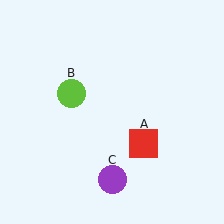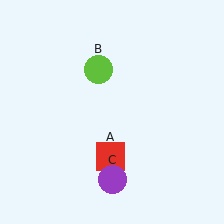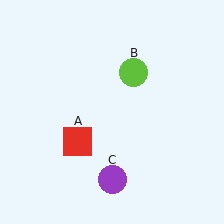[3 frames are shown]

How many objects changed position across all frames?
2 objects changed position: red square (object A), lime circle (object B).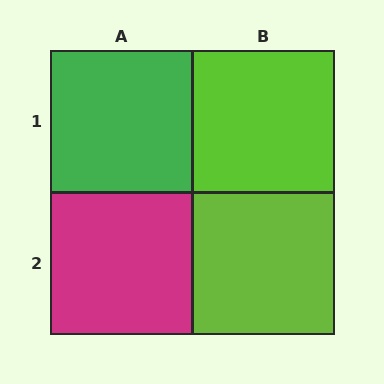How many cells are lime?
2 cells are lime.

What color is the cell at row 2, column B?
Lime.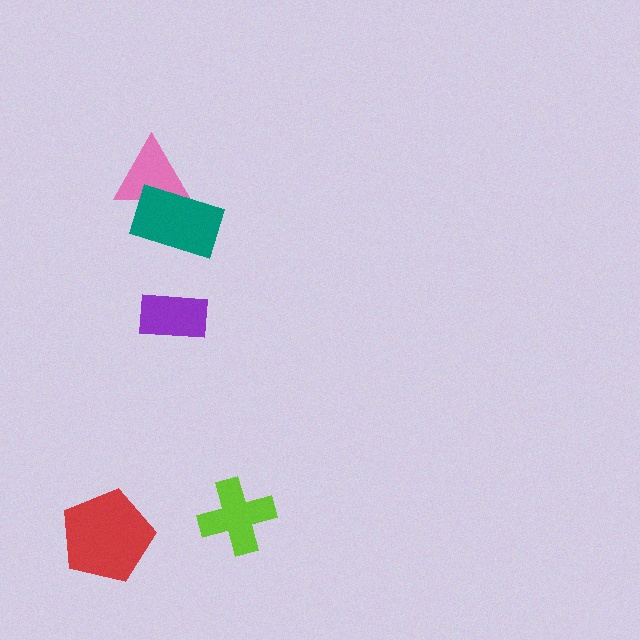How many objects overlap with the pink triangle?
1 object overlaps with the pink triangle.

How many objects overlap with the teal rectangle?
1 object overlaps with the teal rectangle.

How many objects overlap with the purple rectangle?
0 objects overlap with the purple rectangle.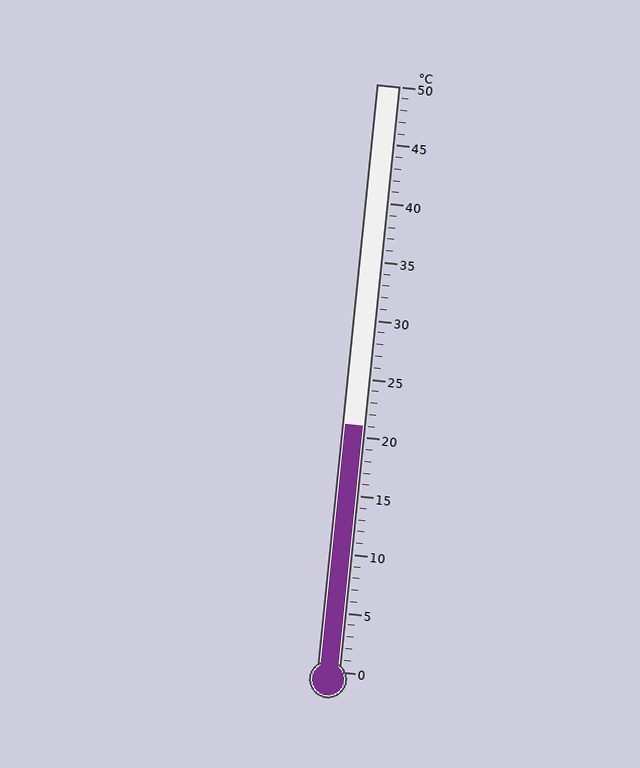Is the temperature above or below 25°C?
The temperature is below 25°C.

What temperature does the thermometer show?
The thermometer shows approximately 21°C.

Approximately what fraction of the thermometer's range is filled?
The thermometer is filled to approximately 40% of its range.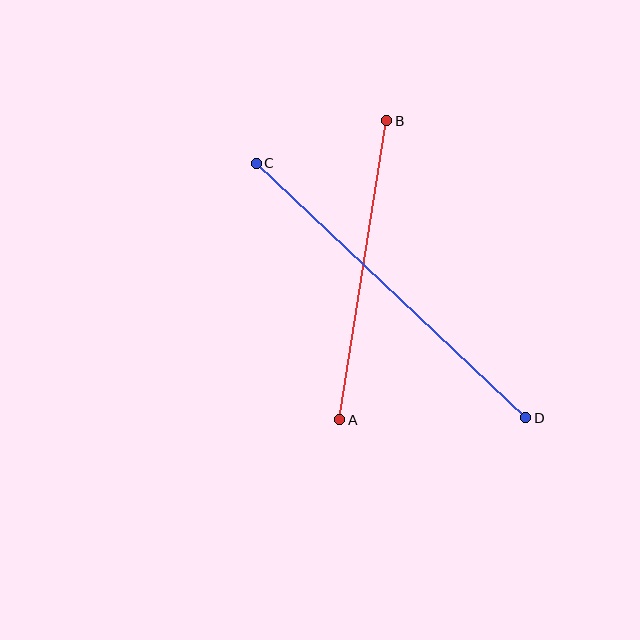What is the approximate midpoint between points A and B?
The midpoint is at approximately (363, 270) pixels.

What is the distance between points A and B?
The distance is approximately 302 pixels.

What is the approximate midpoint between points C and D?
The midpoint is at approximately (391, 291) pixels.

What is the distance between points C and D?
The distance is approximately 371 pixels.